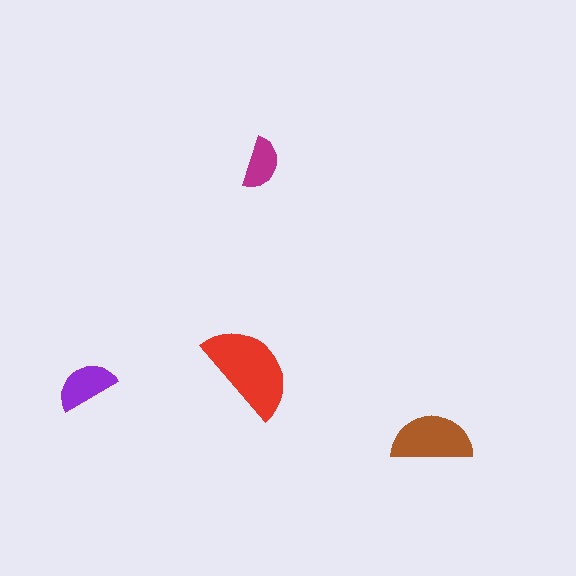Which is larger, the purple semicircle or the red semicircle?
The red one.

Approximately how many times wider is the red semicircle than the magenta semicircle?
About 2 times wider.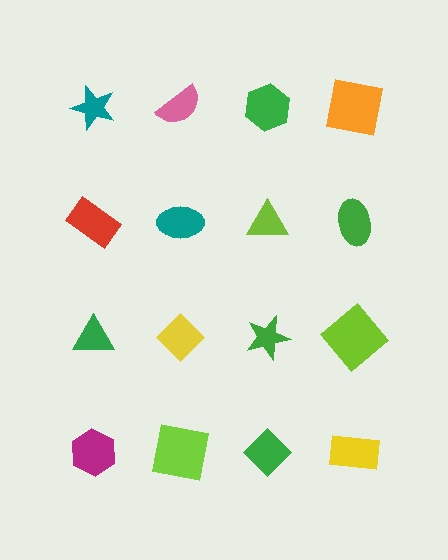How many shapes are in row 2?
4 shapes.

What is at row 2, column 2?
A teal ellipse.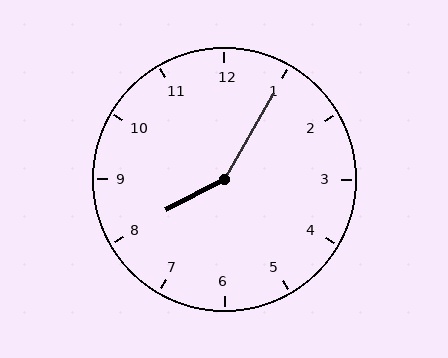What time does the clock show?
8:05.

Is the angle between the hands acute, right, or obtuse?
It is obtuse.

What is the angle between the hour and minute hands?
Approximately 148 degrees.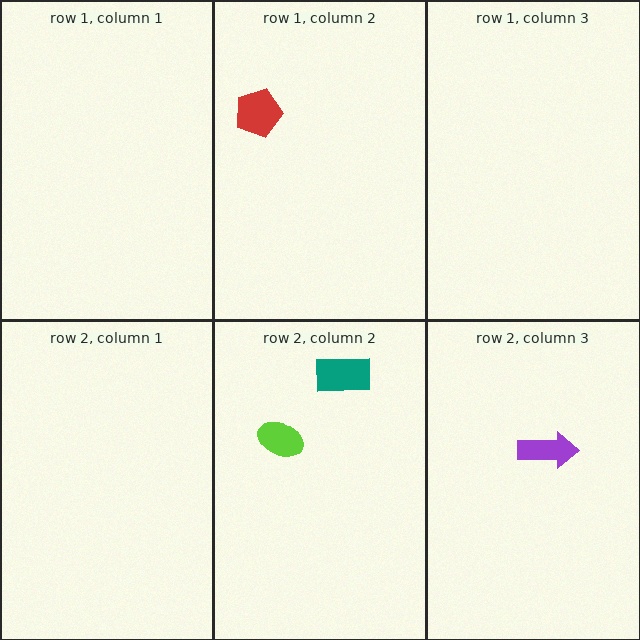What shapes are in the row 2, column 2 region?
The lime ellipse, the teal rectangle.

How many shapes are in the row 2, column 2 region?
2.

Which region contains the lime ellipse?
The row 2, column 2 region.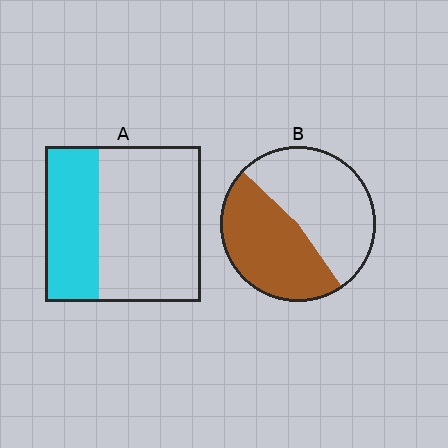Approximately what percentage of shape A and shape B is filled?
A is approximately 35% and B is approximately 45%.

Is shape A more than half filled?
No.